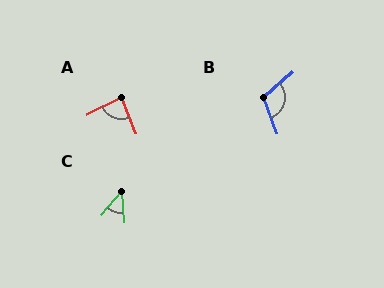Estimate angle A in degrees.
Approximately 86 degrees.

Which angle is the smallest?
C, at approximately 44 degrees.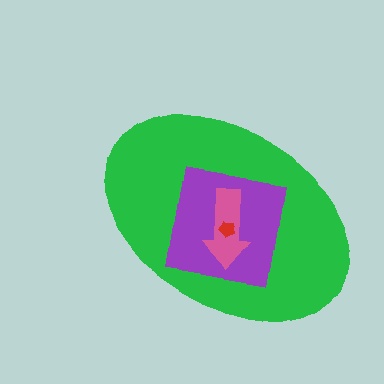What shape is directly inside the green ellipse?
The purple square.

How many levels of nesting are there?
4.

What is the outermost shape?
The green ellipse.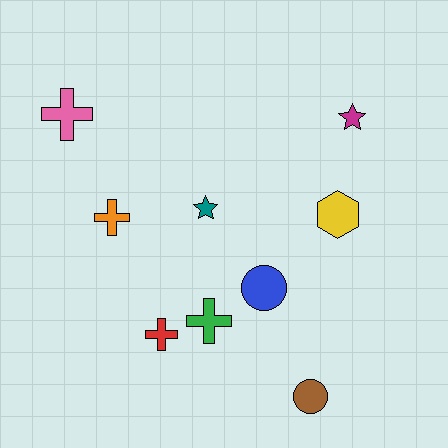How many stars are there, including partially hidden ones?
There are 2 stars.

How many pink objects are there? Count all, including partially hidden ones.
There is 1 pink object.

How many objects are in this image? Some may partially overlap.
There are 9 objects.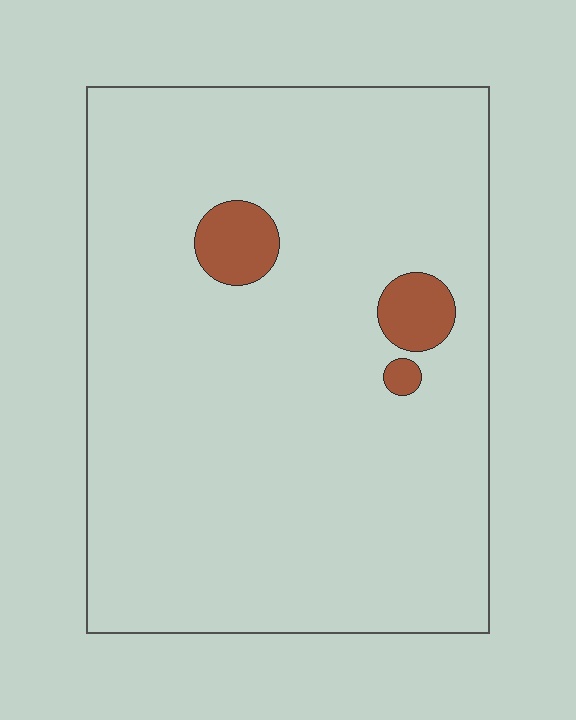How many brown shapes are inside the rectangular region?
3.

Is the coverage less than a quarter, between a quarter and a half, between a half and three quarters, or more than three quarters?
Less than a quarter.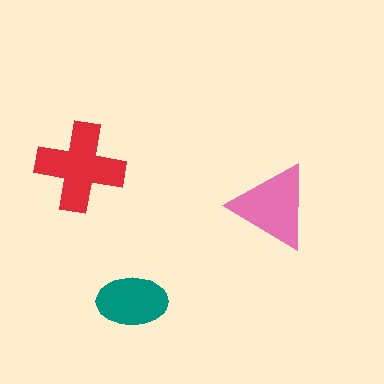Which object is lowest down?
The teal ellipse is bottommost.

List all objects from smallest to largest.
The teal ellipse, the pink triangle, the red cross.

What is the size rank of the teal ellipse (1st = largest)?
3rd.